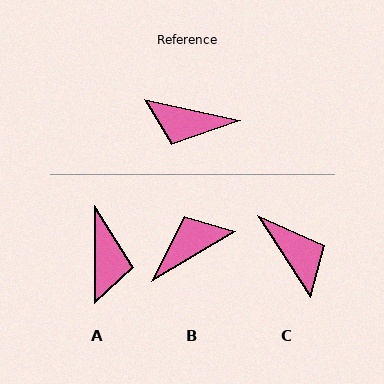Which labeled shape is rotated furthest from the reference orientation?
B, about 137 degrees away.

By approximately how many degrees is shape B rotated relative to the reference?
Approximately 137 degrees clockwise.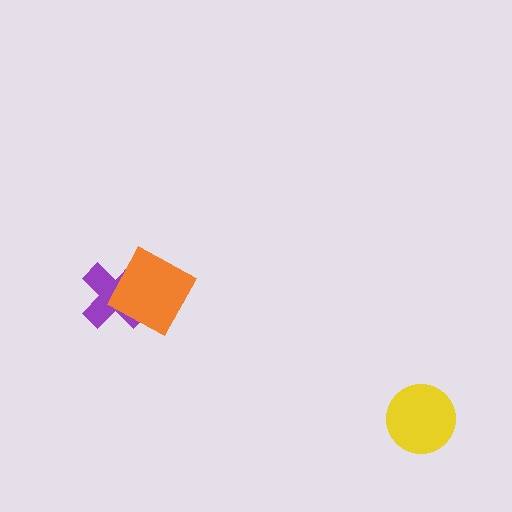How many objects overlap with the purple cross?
1 object overlaps with the purple cross.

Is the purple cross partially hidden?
Yes, it is partially covered by another shape.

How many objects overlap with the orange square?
1 object overlaps with the orange square.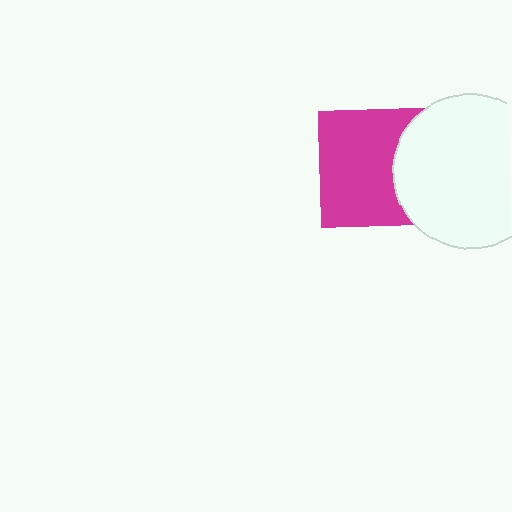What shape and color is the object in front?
The object in front is a white circle.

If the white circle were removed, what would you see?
You would see the complete magenta square.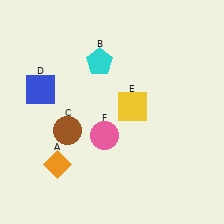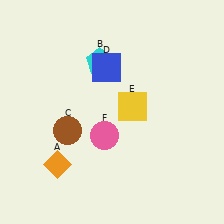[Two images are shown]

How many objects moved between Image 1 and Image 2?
1 object moved between the two images.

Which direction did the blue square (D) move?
The blue square (D) moved right.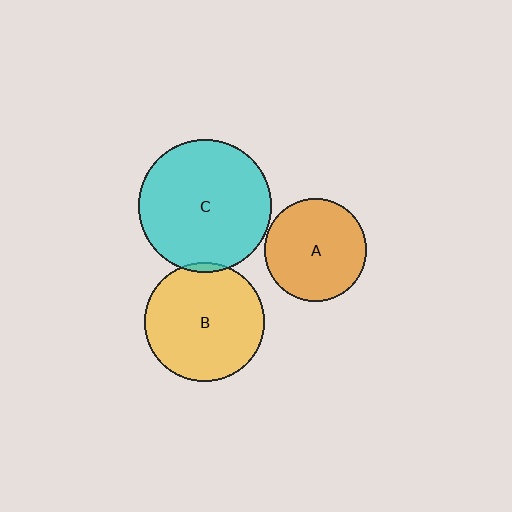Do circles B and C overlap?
Yes.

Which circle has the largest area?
Circle C (cyan).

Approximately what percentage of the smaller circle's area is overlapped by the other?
Approximately 5%.